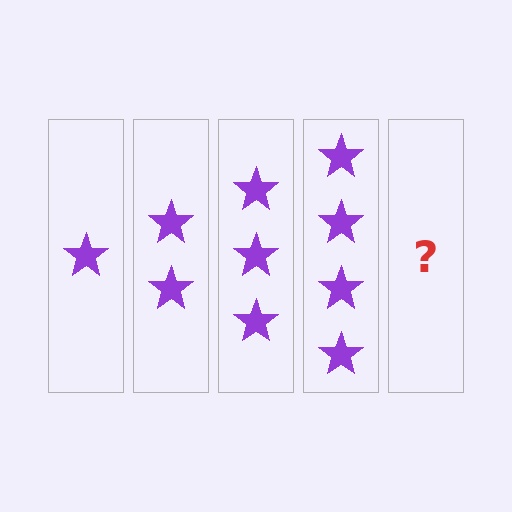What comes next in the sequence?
The next element should be 5 stars.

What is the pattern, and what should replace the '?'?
The pattern is that each step adds one more star. The '?' should be 5 stars.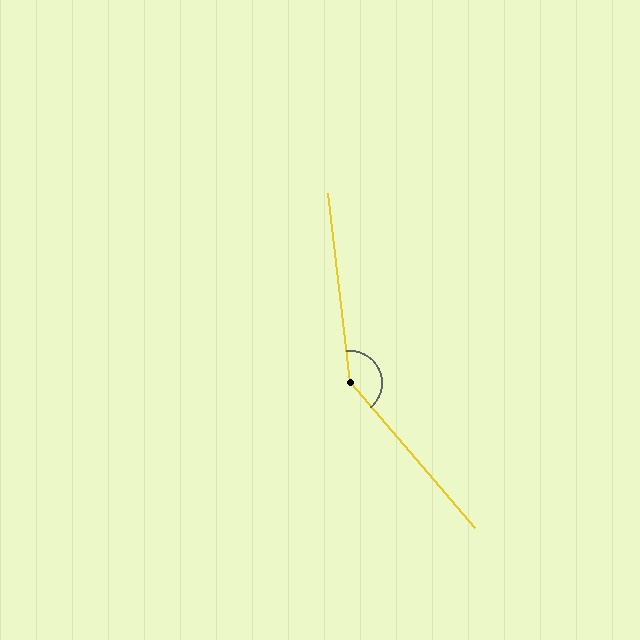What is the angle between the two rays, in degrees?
Approximately 146 degrees.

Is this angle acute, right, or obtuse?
It is obtuse.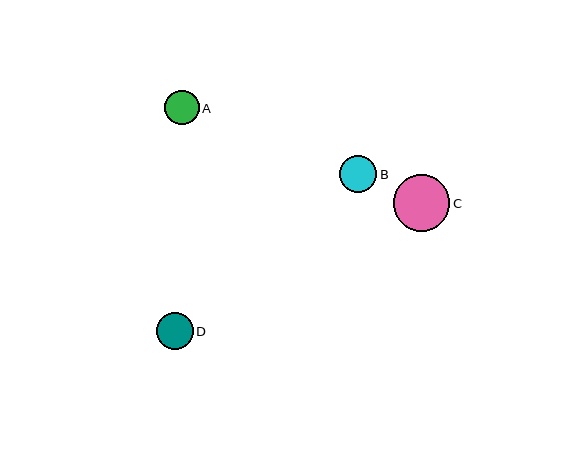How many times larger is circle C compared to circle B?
Circle C is approximately 1.5 times the size of circle B.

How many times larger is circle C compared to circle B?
Circle C is approximately 1.5 times the size of circle B.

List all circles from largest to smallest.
From largest to smallest: C, B, D, A.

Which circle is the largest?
Circle C is the largest with a size of approximately 56 pixels.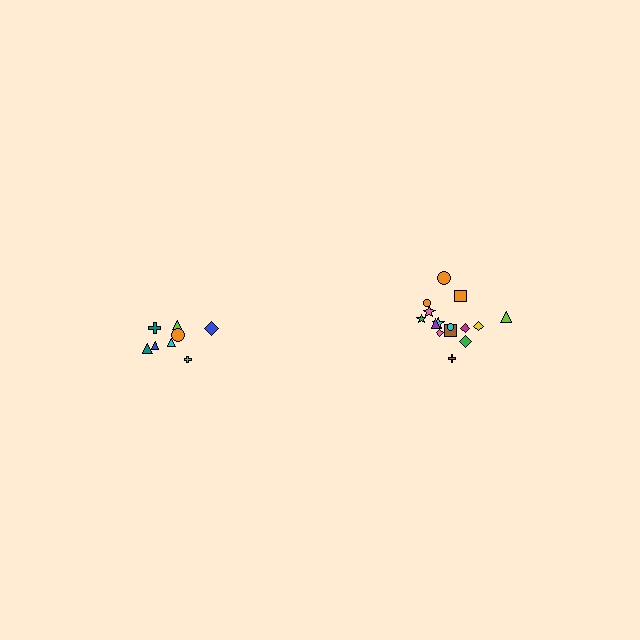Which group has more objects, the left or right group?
The right group.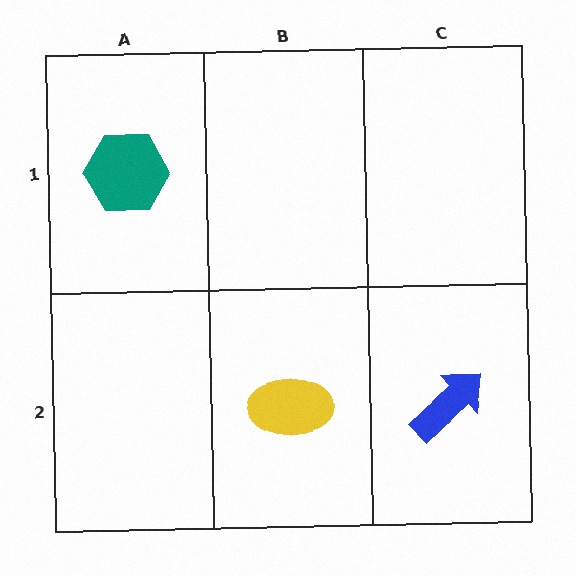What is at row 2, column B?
A yellow ellipse.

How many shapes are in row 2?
2 shapes.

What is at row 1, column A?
A teal hexagon.